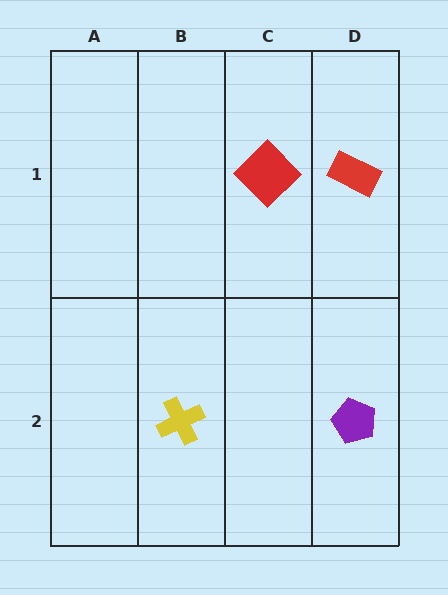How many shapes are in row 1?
2 shapes.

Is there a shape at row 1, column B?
No, that cell is empty.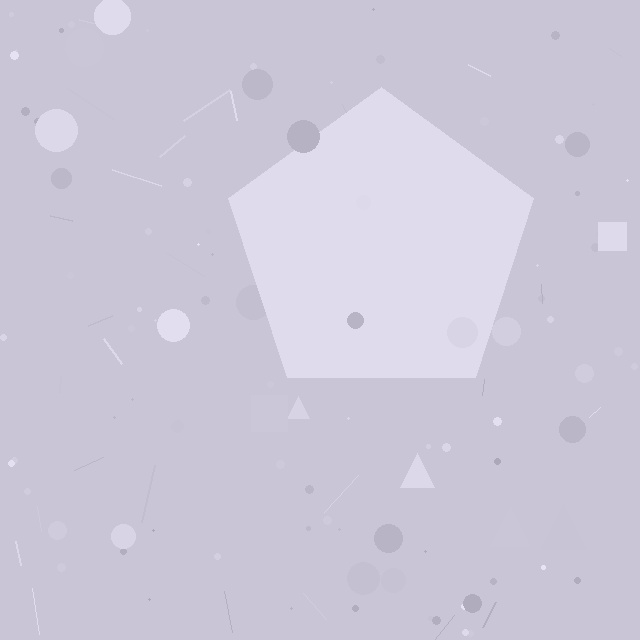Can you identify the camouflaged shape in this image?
The camouflaged shape is a pentagon.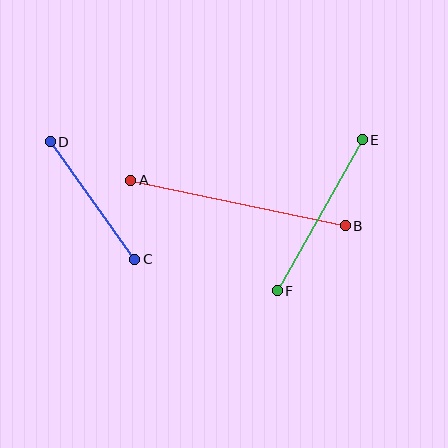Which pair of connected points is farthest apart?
Points A and B are farthest apart.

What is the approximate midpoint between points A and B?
The midpoint is at approximately (238, 203) pixels.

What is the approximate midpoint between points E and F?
The midpoint is at approximately (320, 215) pixels.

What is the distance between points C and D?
The distance is approximately 144 pixels.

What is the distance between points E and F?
The distance is approximately 174 pixels.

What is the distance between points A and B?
The distance is approximately 219 pixels.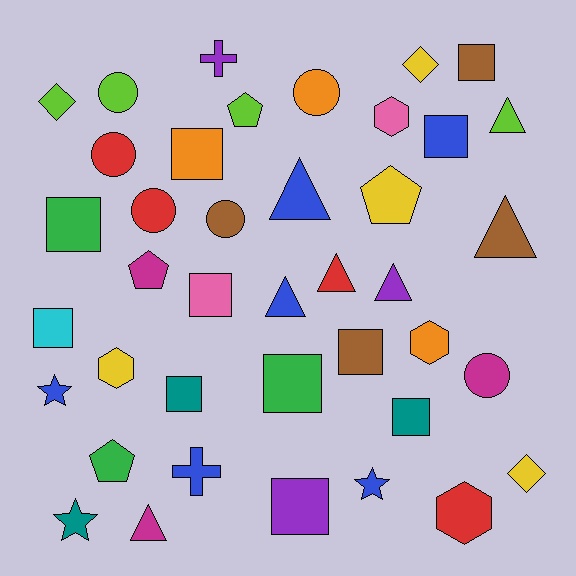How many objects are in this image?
There are 40 objects.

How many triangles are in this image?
There are 7 triangles.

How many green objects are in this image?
There are 3 green objects.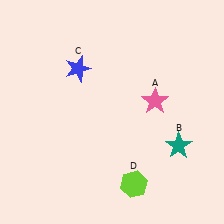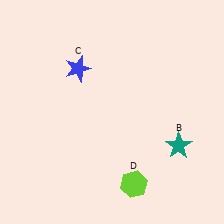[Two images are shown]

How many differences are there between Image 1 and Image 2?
There is 1 difference between the two images.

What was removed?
The pink star (A) was removed in Image 2.